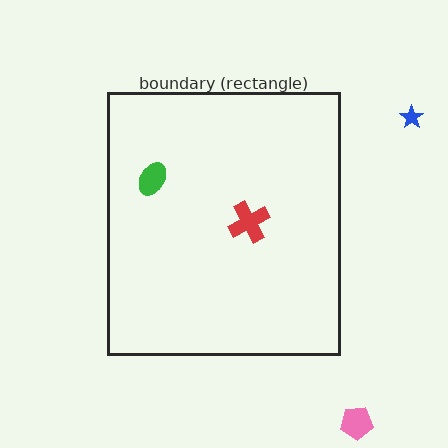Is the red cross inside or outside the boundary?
Inside.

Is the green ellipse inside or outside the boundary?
Inside.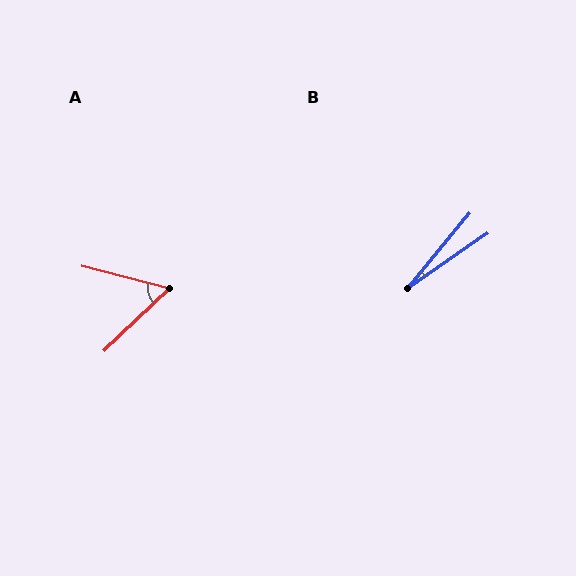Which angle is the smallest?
B, at approximately 16 degrees.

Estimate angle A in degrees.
Approximately 58 degrees.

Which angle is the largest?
A, at approximately 58 degrees.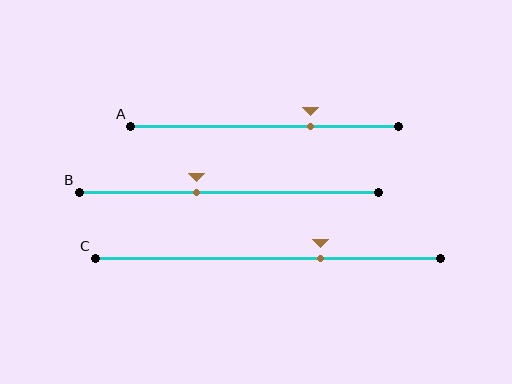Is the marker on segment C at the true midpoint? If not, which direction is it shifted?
No, the marker on segment C is shifted to the right by about 15% of the segment length.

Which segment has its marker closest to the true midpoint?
Segment B has its marker closest to the true midpoint.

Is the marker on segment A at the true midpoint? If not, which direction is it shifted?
No, the marker on segment A is shifted to the right by about 17% of the segment length.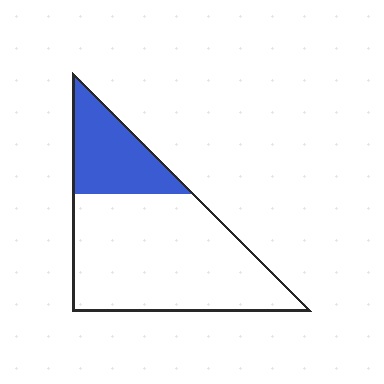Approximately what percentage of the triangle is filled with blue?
Approximately 25%.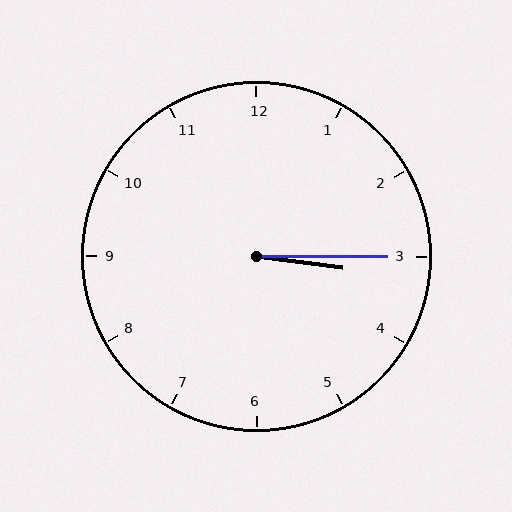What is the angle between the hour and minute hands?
Approximately 8 degrees.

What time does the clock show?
3:15.